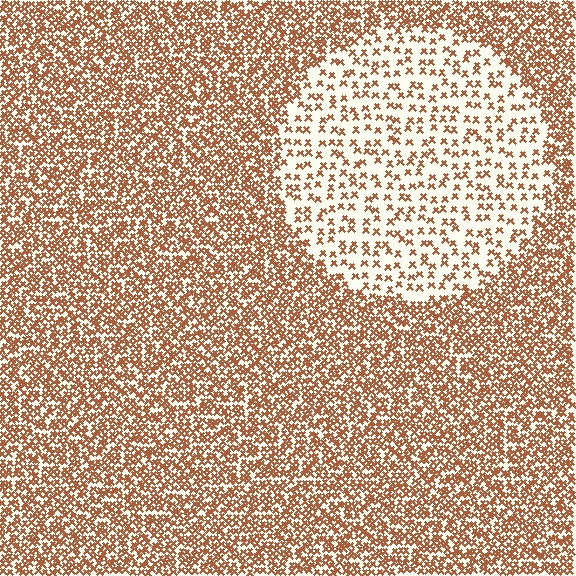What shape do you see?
I see a circle.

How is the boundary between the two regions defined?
The boundary is defined by a change in element density (approximately 2.7x ratio). All elements are the same color, size, and shape.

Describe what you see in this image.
The image contains small brown elements arranged at two different densities. A circle-shaped region is visible where the elements are less densely packed than the surrounding area.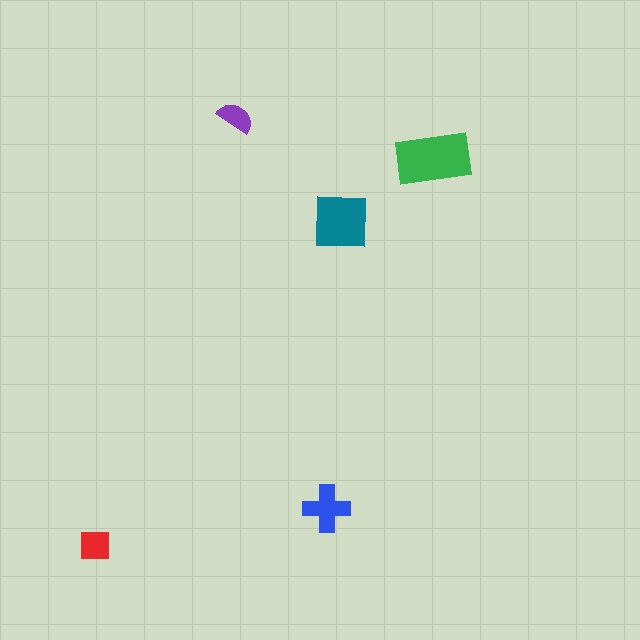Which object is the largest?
The green rectangle.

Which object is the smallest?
The purple semicircle.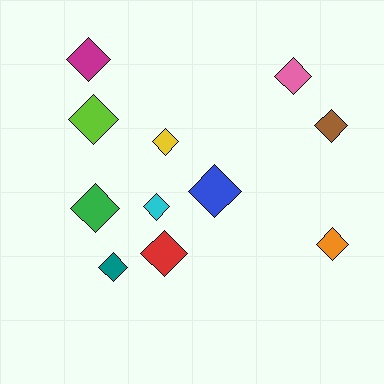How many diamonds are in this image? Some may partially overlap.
There are 11 diamonds.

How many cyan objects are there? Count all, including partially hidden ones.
There is 1 cyan object.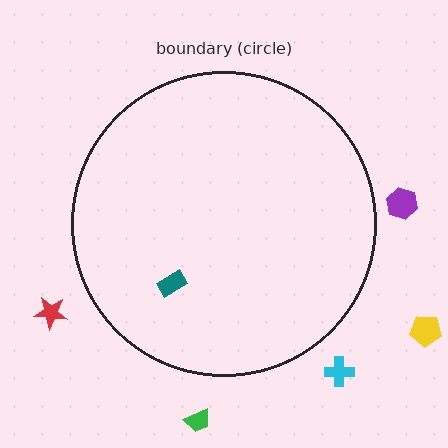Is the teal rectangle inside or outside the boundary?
Inside.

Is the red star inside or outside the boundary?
Outside.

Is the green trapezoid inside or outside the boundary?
Outside.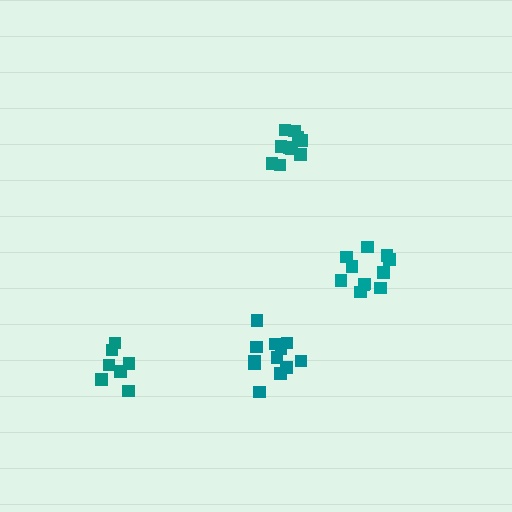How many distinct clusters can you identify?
There are 4 distinct clusters.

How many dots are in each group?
Group 1: 10 dots, Group 2: 12 dots, Group 3: 7 dots, Group 4: 11 dots (40 total).